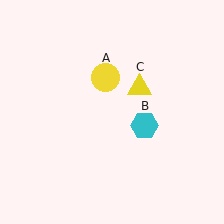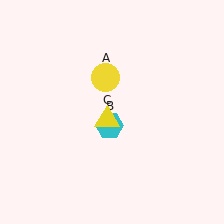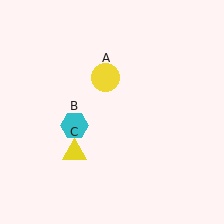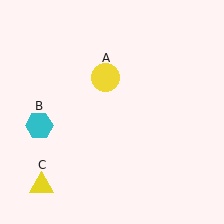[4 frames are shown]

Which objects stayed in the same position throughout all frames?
Yellow circle (object A) remained stationary.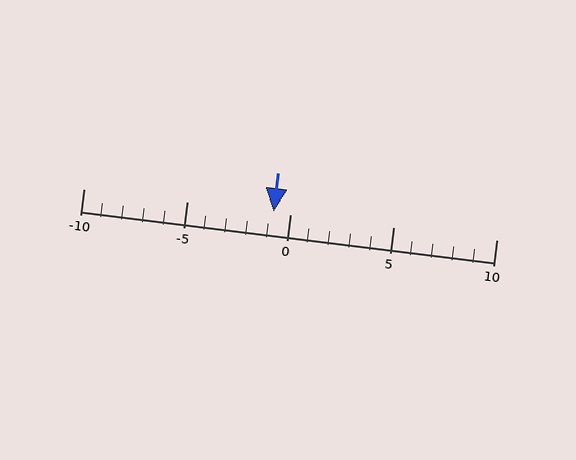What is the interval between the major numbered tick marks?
The major tick marks are spaced 5 units apart.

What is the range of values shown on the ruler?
The ruler shows values from -10 to 10.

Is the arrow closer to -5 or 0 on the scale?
The arrow is closer to 0.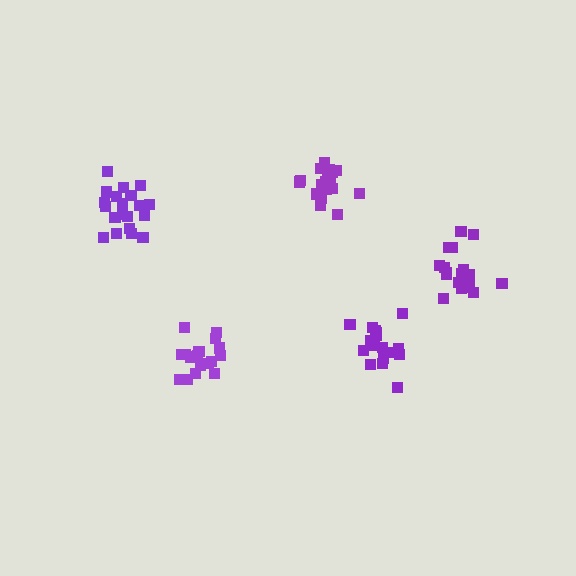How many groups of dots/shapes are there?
There are 5 groups.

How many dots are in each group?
Group 1: 20 dots, Group 2: 20 dots, Group 3: 17 dots, Group 4: 19 dots, Group 5: 21 dots (97 total).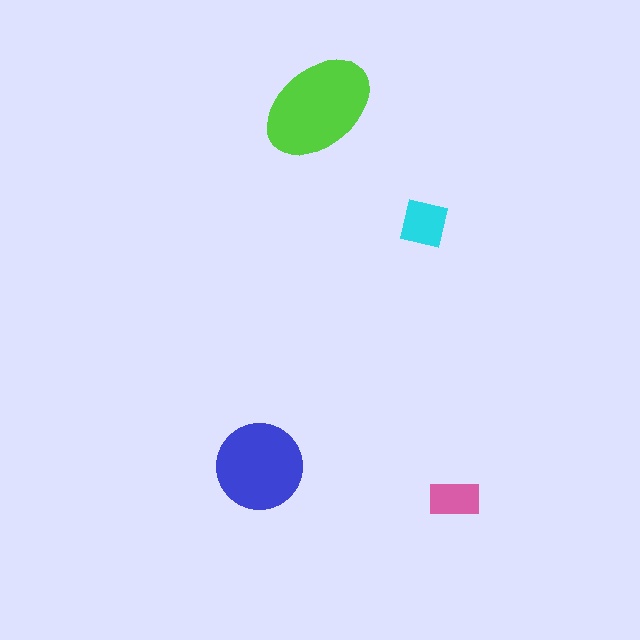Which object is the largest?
The lime ellipse.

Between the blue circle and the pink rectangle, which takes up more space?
The blue circle.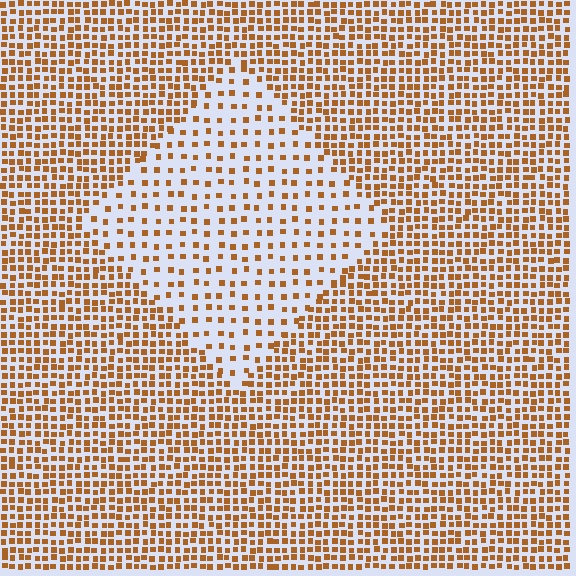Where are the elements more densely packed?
The elements are more densely packed outside the diamond boundary.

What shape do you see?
I see a diamond.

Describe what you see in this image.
The image contains small brown elements arranged at two different densities. A diamond-shaped region is visible where the elements are less densely packed than the surrounding area.